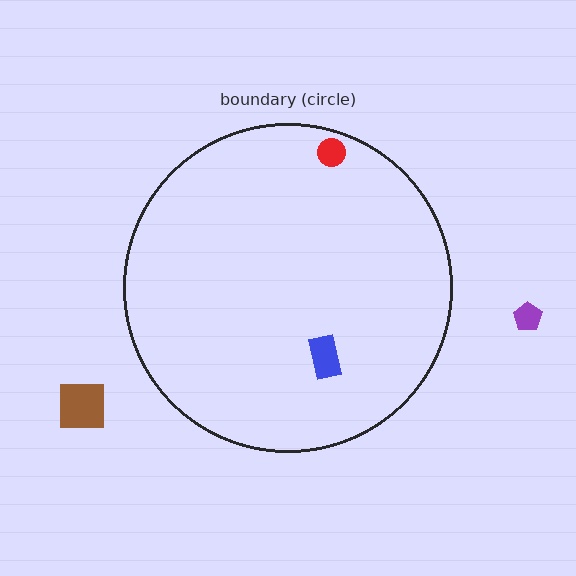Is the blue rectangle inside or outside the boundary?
Inside.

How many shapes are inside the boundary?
2 inside, 2 outside.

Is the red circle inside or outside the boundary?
Inside.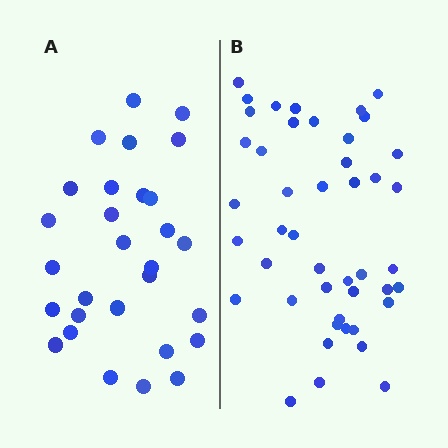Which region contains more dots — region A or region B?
Region B (the right region) has more dots.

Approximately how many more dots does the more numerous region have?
Region B has approximately 15 more dots than region A.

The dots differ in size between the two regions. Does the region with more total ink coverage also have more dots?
No. Region A has more total ink coverage because its dots are larger, but region B actually contains more individual dots. Total area can be misleading — the number of items is what matters here.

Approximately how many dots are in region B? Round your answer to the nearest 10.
About 40 dots. (The exact count is 45, which rounds to 40.)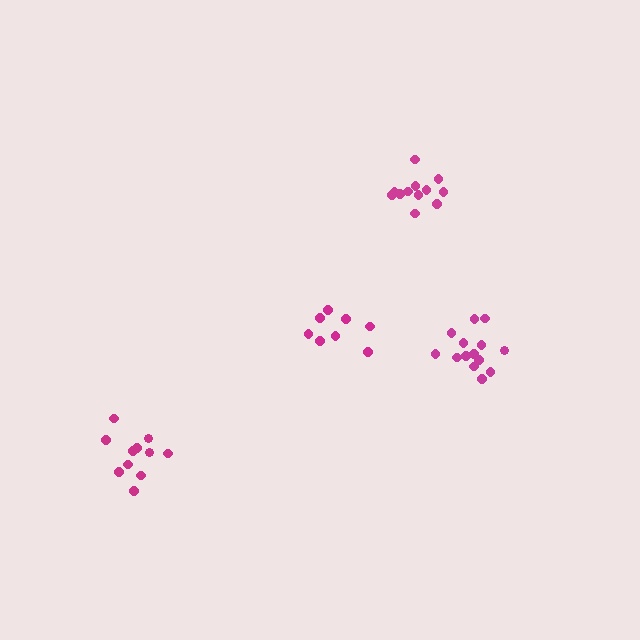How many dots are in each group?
Group 1: 8 dots, Group 2: 14 dots, Group 3: 11 dots, Group 4: 12 dots (45 total).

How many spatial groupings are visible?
There are 4 spatial groupings.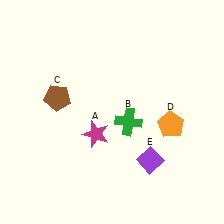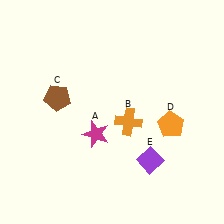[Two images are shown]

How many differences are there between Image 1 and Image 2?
There is 1 difference between the two images.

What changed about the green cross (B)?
In Image 1, B is green. In Image 2, it changed to orange.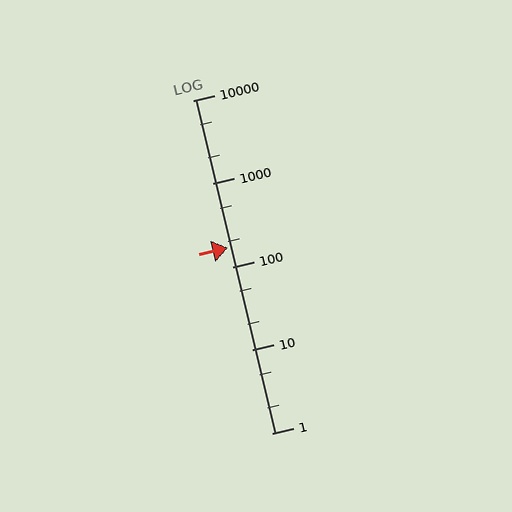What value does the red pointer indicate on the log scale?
The pointer indicates approximately 170.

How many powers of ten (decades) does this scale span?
The scale spans 4 decades, from 1 to 10000.